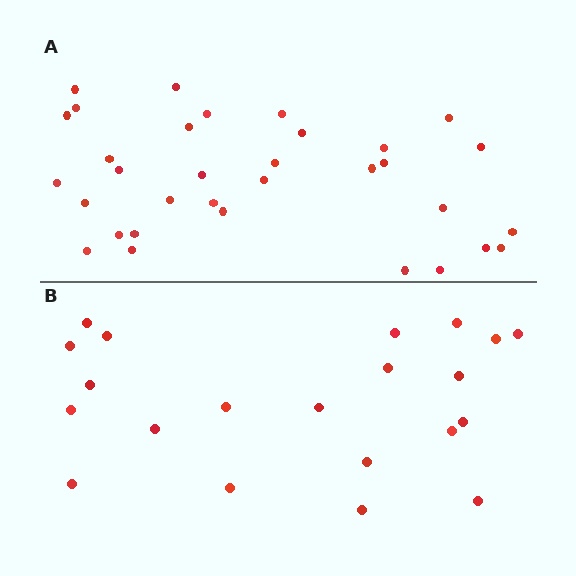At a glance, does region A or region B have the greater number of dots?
Region A (the top region) has more dots.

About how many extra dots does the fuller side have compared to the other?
Region A has roughly 12 or so more dots than region B.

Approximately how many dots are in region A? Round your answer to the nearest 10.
About 30 dots. (The exact count is 33, which rounds to 30.)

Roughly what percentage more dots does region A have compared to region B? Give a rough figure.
About 55% more.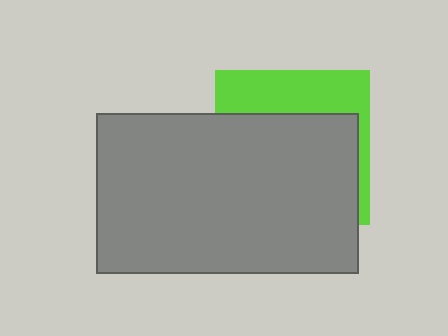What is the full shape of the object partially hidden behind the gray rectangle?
The partially hidden object is a lime square.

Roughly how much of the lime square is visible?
A small part of it is visible (roughly 33%).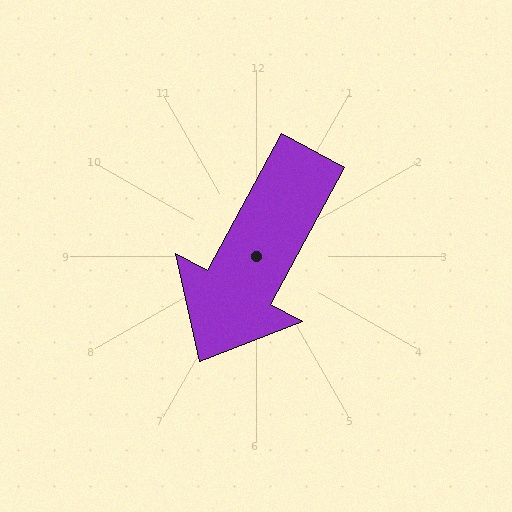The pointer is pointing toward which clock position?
Roughly 7 o'clock.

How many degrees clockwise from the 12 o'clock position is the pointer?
Approximately 208 degrees.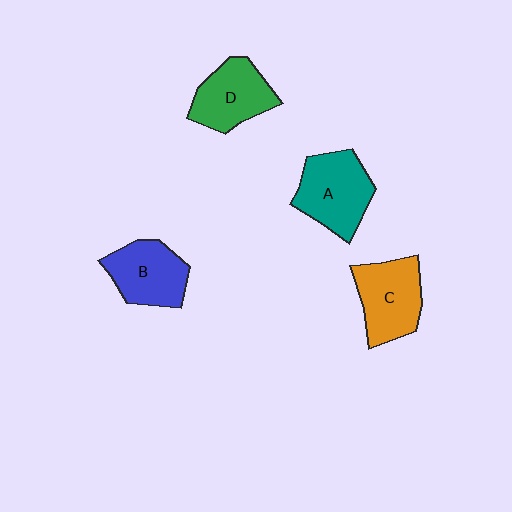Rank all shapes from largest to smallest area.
From largest to smallest: A (teal), C (orange), B (blue), D (green).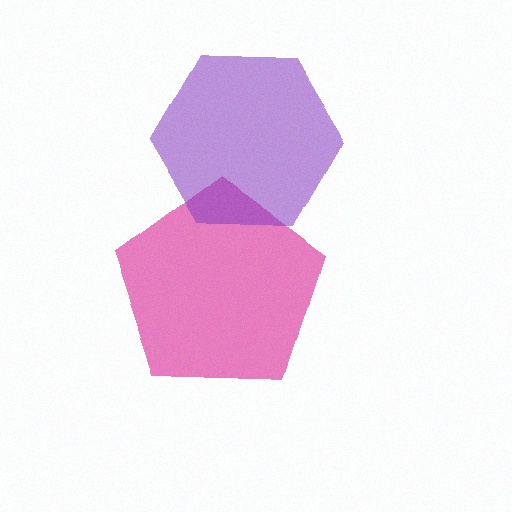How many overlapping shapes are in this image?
There are 2 overlapping shapes in the image.